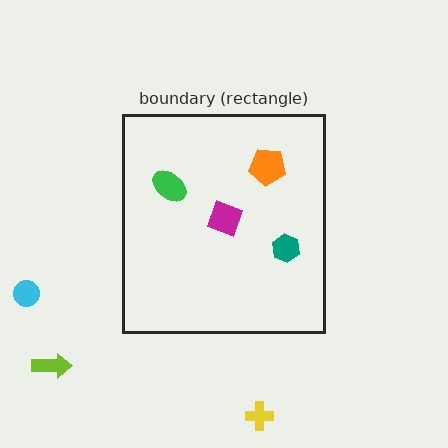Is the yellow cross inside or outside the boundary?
Outside.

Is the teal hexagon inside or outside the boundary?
Inside.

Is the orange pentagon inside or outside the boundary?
Inside.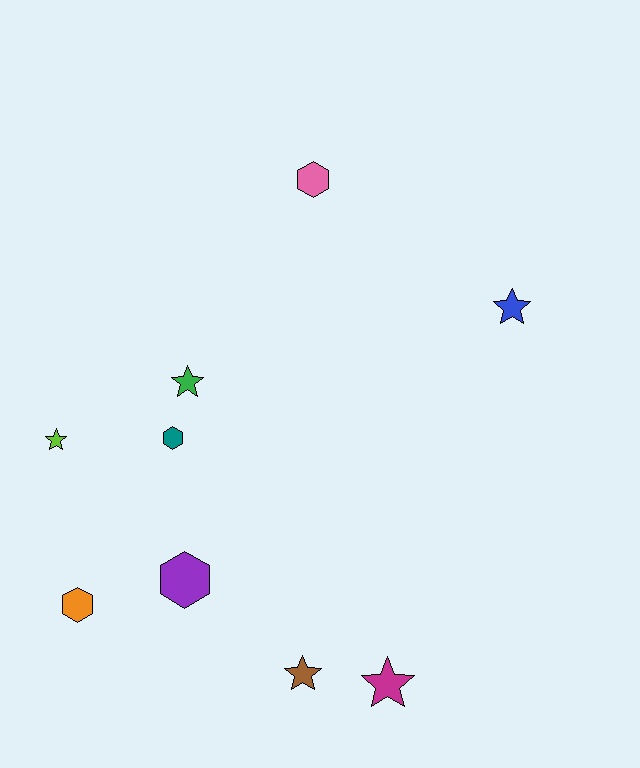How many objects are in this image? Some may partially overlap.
There are 9 objects.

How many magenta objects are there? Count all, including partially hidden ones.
There is 1 magenta object.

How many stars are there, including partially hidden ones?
There are 5 stars.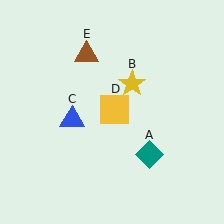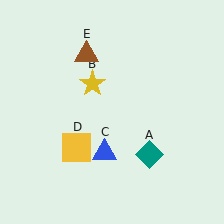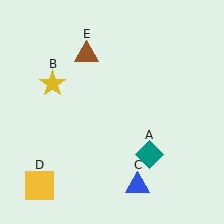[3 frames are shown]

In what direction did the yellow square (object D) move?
The yellow square (object D) moved down and to the left.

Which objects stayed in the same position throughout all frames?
Teal diamond (object A) and brown triangle (object E) remained stationary.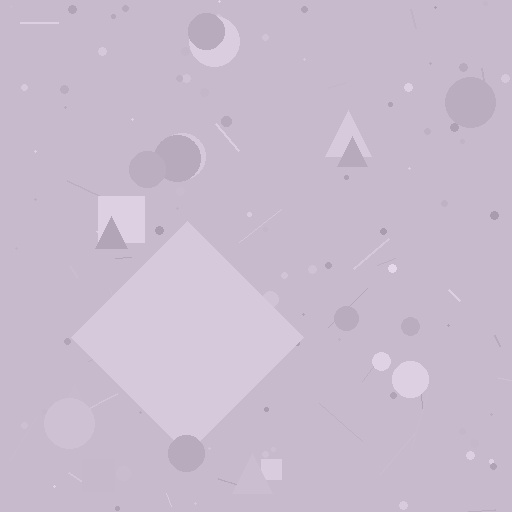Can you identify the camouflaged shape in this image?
The camouflaged shape is a diamond.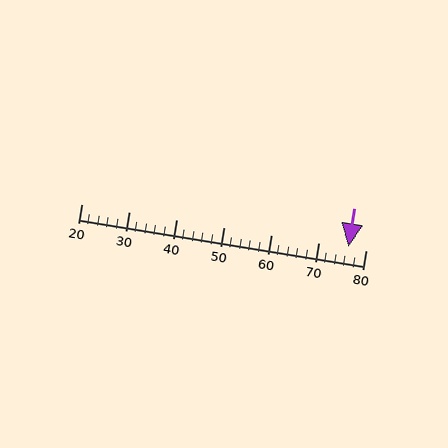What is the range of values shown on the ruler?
The ruler shows values from 20 to 80.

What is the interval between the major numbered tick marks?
The major tick marks are spaced 10 units apart.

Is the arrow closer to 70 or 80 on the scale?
The arrow is closer to 80.